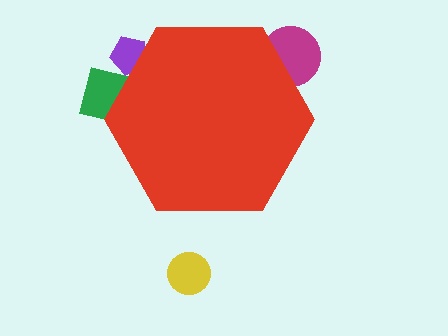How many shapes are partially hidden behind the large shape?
3 shapes are partially hidden.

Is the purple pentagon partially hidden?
Yes, the purple pentagon is partially hidden behind the red hexagon.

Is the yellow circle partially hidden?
No, the yellow circle is fully visible.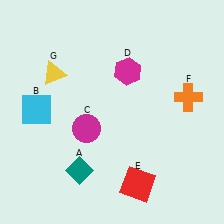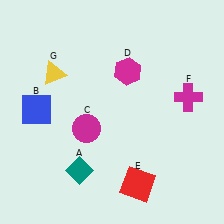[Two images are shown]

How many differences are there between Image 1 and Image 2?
There are 2 differences between the two images.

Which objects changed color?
B changed from cyan to blue. F changed from orange to magenta.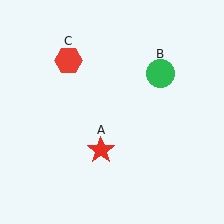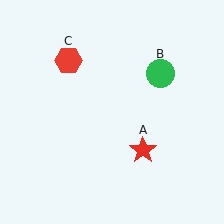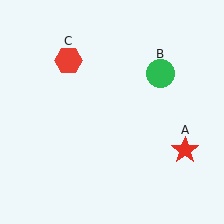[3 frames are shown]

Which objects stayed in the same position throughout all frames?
Green circle (object B) and red hexagon (object C) remained stationary.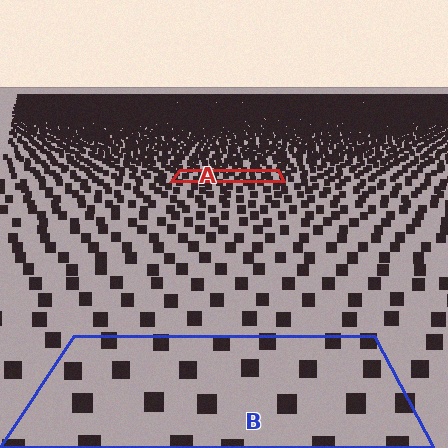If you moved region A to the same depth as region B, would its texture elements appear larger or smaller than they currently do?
They would appear larger. At a closer depth, the same texture elements are projected at a bigger on-screen size.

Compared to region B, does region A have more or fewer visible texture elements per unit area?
Region A has more texture elements per unit area — they are packed more densely because it is farther away.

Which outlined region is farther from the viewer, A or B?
Region A is farther from the viewer — the texture elements inside it appear smaller and more densely packed.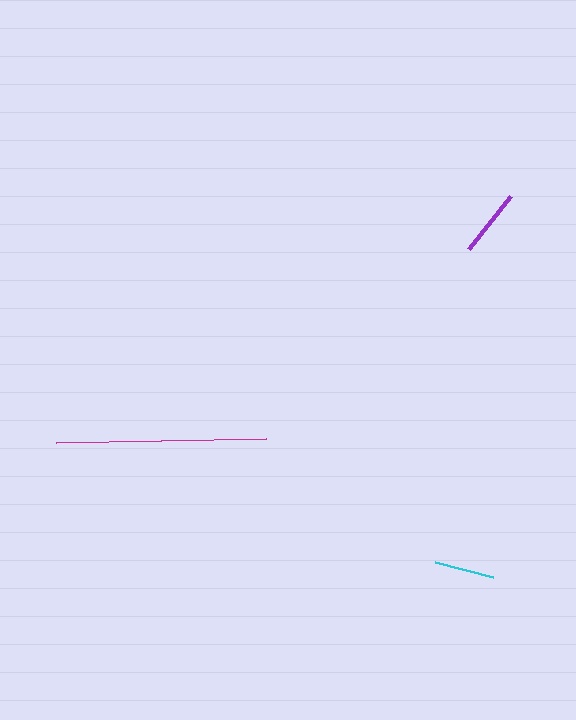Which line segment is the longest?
The magenta line is the longest at approximately 210 pixels.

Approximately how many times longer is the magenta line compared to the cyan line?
The magenta line is approximately 3.5 times the length of the cyan line.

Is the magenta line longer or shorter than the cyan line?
The magenta line is longer than the cyan line.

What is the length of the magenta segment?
The magenta segment is approximately 210 pixels long.